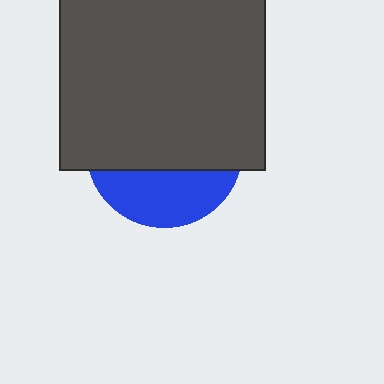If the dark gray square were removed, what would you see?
You would see the complete blue circle.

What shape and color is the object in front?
The object in front is a dark gray square.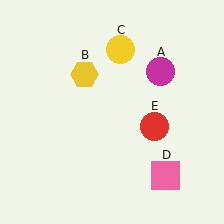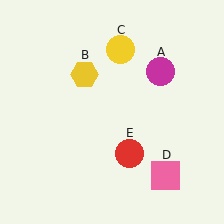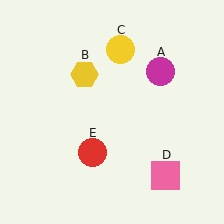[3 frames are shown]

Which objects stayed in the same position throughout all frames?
Magenta circle (object A) and yellow hexagon (object B) and yellow circle (object C) and pink square (object D) remained stationary.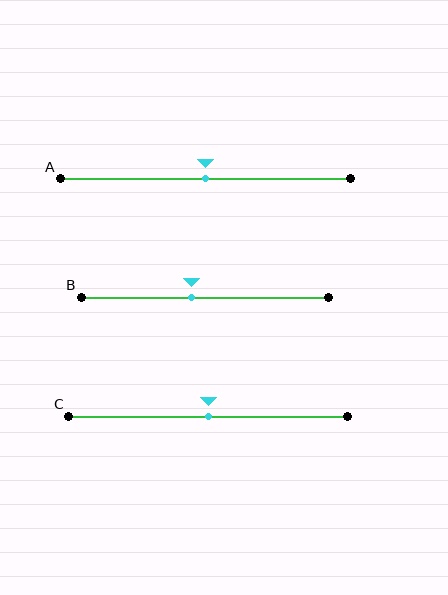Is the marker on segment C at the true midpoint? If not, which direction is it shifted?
Yes, the marker on segment C is at the true midpoint.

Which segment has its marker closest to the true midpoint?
Segment A has its marker closest to the true midpoint.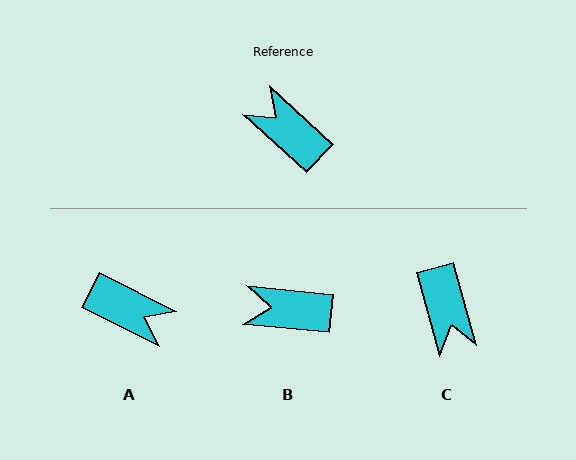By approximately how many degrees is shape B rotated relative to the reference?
Approximately 37 degrees counter-clockwise.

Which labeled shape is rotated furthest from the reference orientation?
A, about 164 degrees away.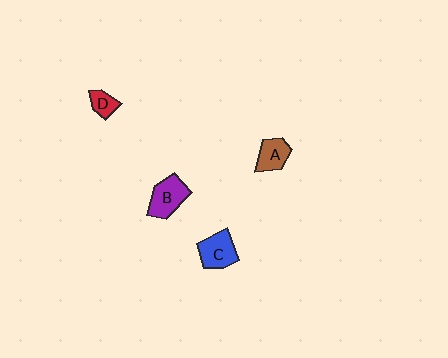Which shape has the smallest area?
Shape D (red).